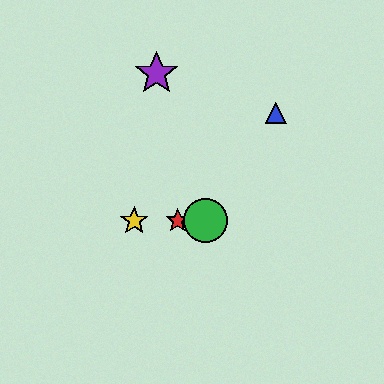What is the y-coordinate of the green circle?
The green circle is at y≈221.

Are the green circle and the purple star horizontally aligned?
No, the green circle is at y≈221 and the purple star is at y≈74.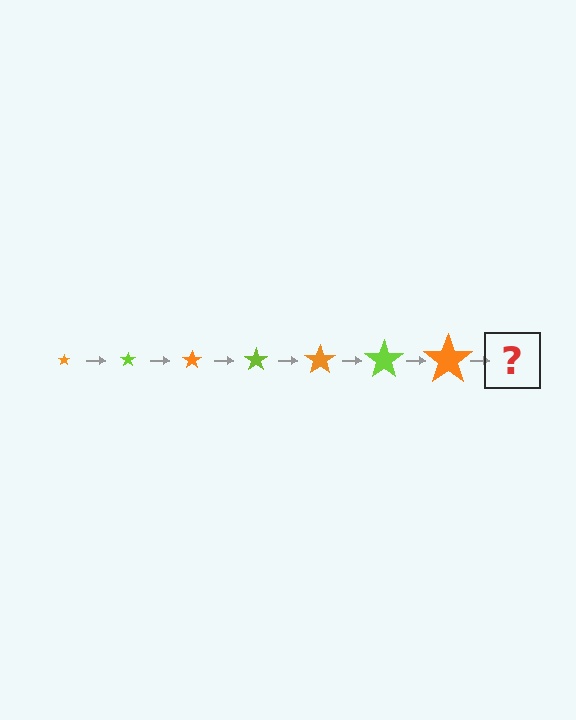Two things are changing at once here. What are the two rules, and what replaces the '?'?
The two rules are that the star grows larger each step and the color cycles through orange and lime. The '?' should be a lime star, larger than the previous one.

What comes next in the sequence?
The next element should be a lime star, larger than the previous one.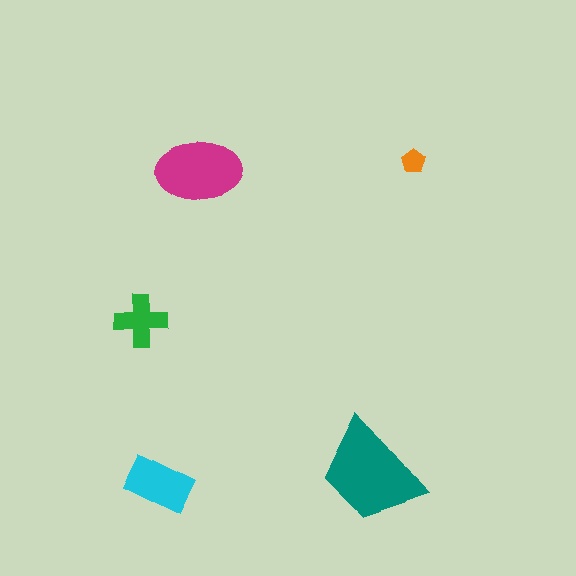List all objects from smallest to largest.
The orange pentagon, the green cross, the cyan rectangle, the magenta ellipse, the teal trapezoid.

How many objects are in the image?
There are 5 objects in the image.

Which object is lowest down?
The cyan rectangle is bottommost.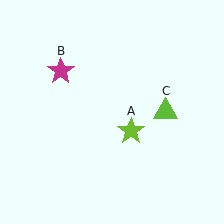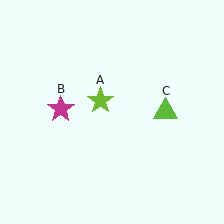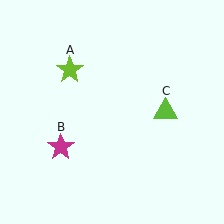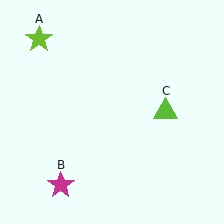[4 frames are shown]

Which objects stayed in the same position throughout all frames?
Lime triangle (object C) remained stationary.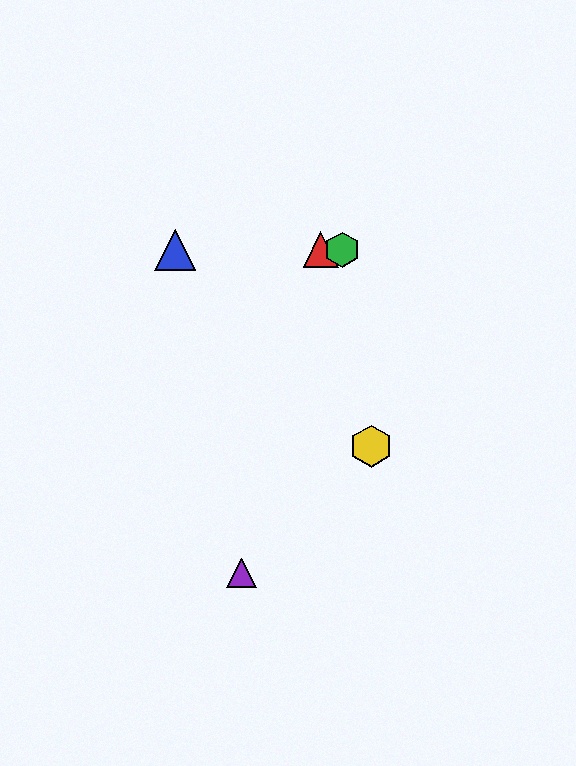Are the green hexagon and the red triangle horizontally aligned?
Yes, both are at y≈250.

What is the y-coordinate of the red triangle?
The red triangle is at y≈250.